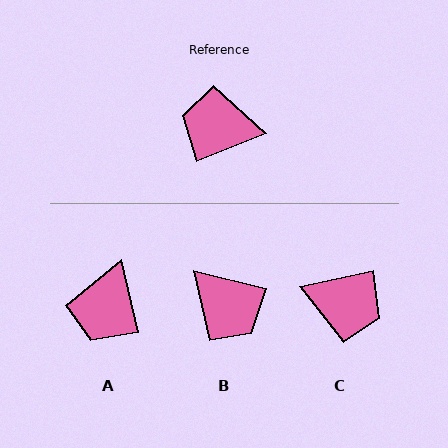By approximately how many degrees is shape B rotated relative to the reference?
Approximately 145 degrees counter-clockwise.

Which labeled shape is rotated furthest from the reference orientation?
C, about 170 degrees away.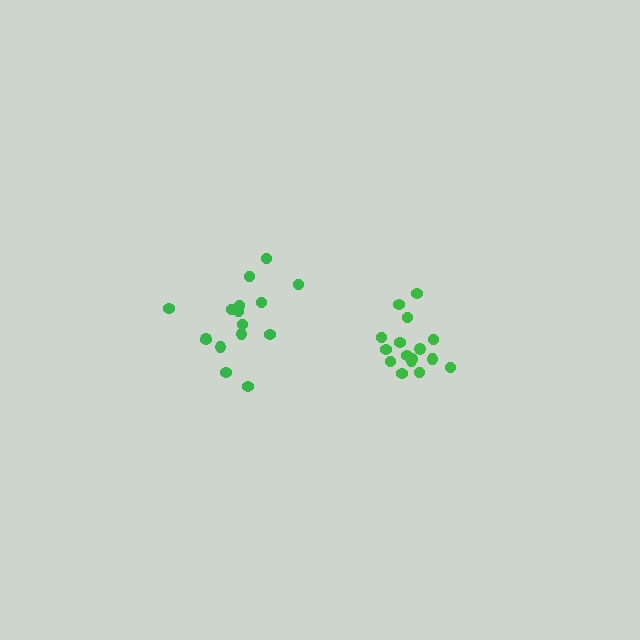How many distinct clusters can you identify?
There are 2 distinct clusters.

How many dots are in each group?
Group 1: 16 dots, Group 2: 16 dots (32 total).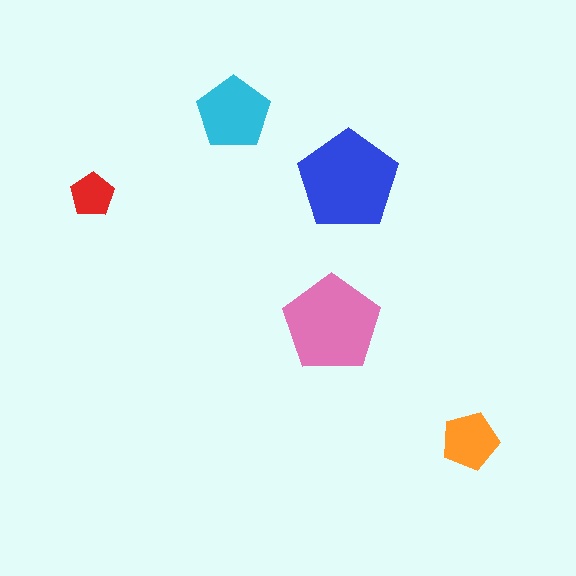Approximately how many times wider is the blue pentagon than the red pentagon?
About 2.5 times wider.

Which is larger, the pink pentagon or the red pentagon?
The pink one.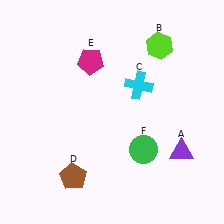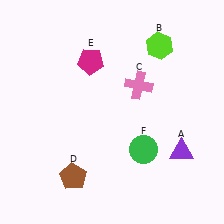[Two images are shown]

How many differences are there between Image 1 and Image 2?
There is 1 difference between the two images.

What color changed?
The cross (C) changed from cyan in Image 1 to pink in Image 2.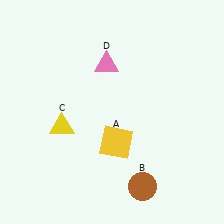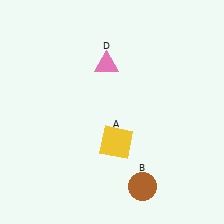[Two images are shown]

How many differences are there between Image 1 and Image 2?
There is 1 difference between the two images.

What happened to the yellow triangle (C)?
The yellow triangle (C) was removed in Image 2. It was in the bottom-left area of Image 1.